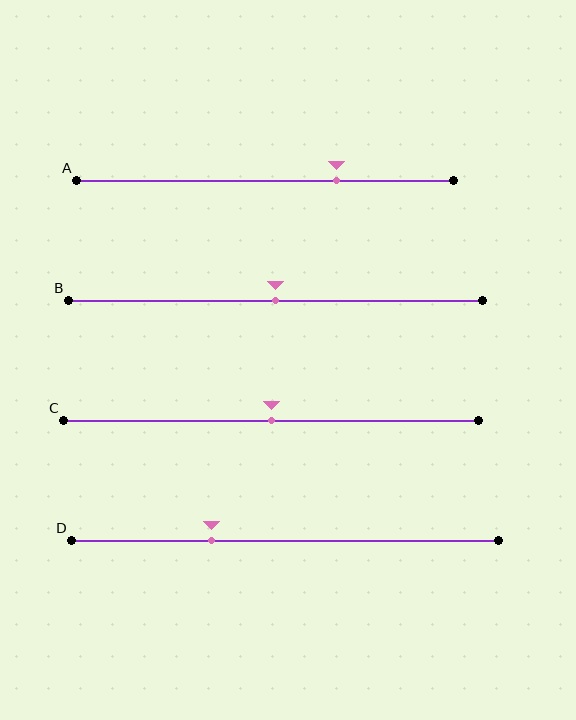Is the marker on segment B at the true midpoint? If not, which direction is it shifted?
Yes, the marker on segment B is at the true midpoint.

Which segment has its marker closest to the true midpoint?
Segment B has its marker closest to the true midpoint.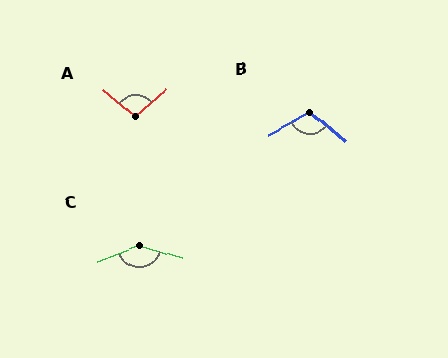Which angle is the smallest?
A, at approximately 99 degrees.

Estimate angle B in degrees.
Approximately 112 degrees.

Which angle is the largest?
C, at approximately 143 degrees.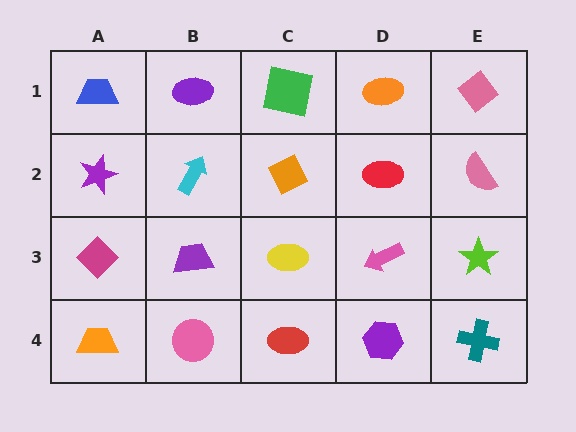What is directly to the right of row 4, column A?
A pink circle.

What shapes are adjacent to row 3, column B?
A cyan arrow (row 2, column B), a pink circle (row 4, column B), a magenta diamond (row 3, column A), a yellow ellipse (row 3, column C).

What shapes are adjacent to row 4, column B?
A purple trapezoid (row 3, column B), an orange trapezoid (row 4, column A), a red ellipse (row 4, column C).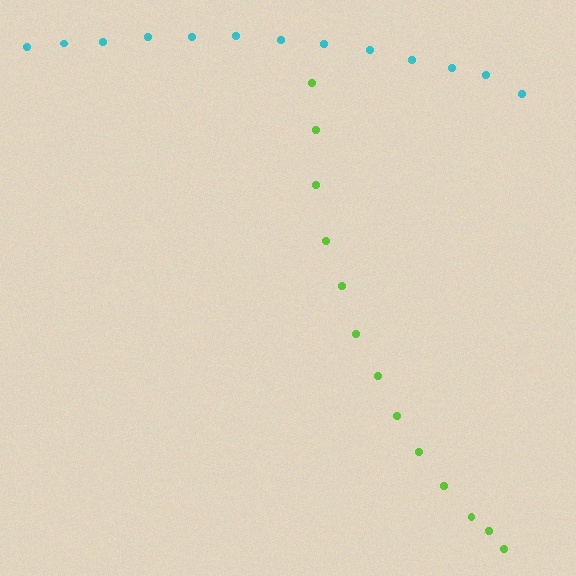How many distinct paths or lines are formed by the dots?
There are 2 distinct paths.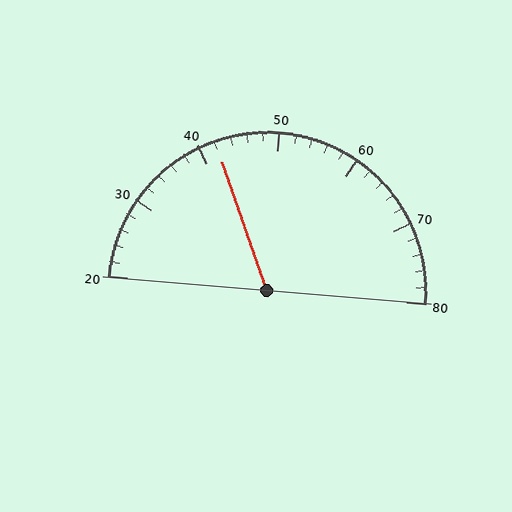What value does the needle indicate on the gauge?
The needle indicates approximately 42.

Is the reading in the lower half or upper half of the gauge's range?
The reading is in the lower half of the range (20 to 80).